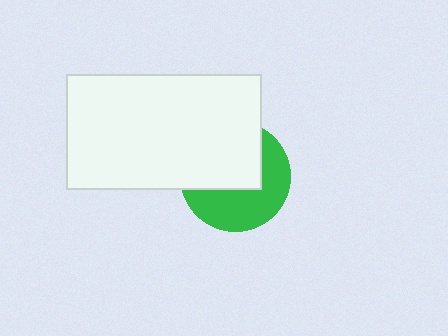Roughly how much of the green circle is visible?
About half of it is visible (roughly 50%).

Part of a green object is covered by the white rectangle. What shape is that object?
It is a circle.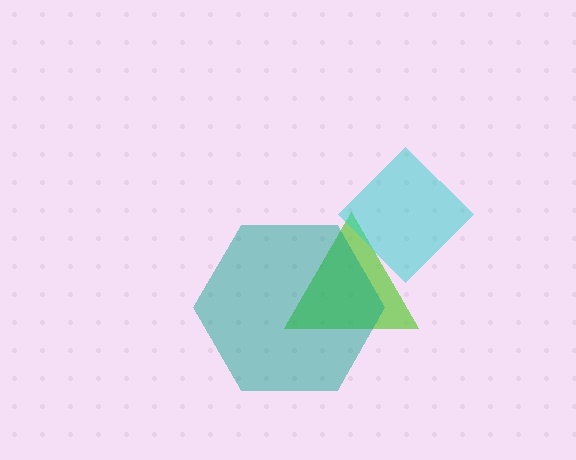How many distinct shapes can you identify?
There are 3 distinct shapes: a lime triangle, a teal hexagon, a cyan diamond.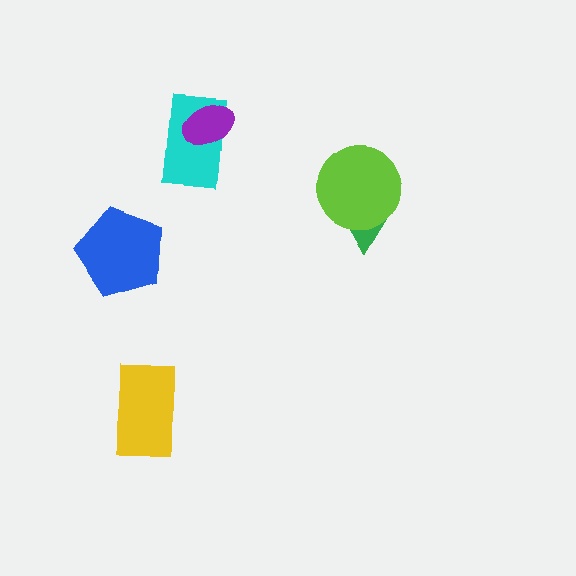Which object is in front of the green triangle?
The lime circle is in front of the green triangle.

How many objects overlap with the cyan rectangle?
1 object overlaps with the cyan rectangle.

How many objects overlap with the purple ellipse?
1 object overlaps with the purple ellipse.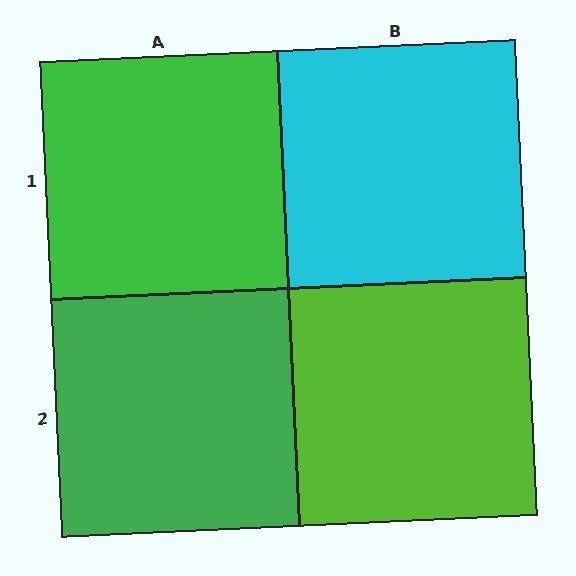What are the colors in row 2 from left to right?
Green, lime.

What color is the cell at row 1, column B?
Cyan.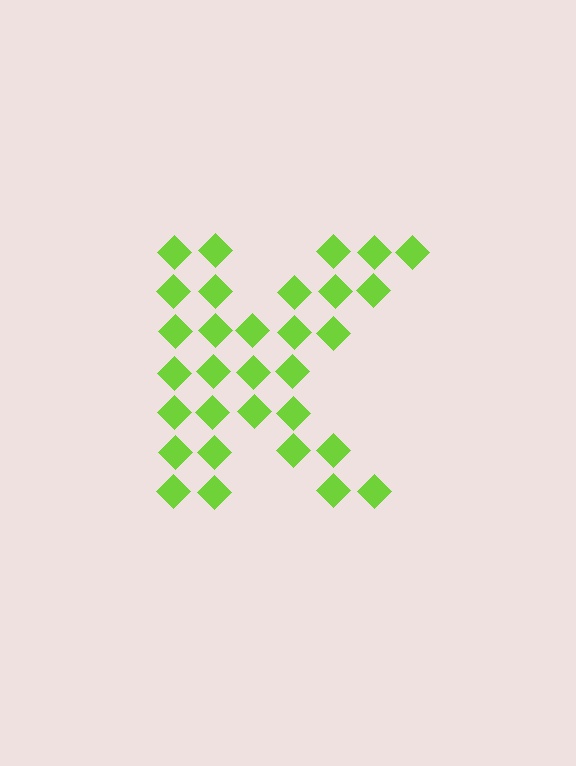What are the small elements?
The small elements are diamonds.